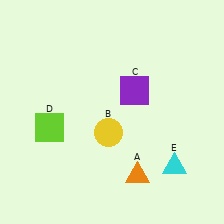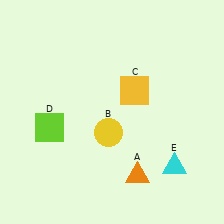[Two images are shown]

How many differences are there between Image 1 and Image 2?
There is 1 difference between the two images.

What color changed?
The square (C) changed from purple in Image 1 to yellow in Image 2.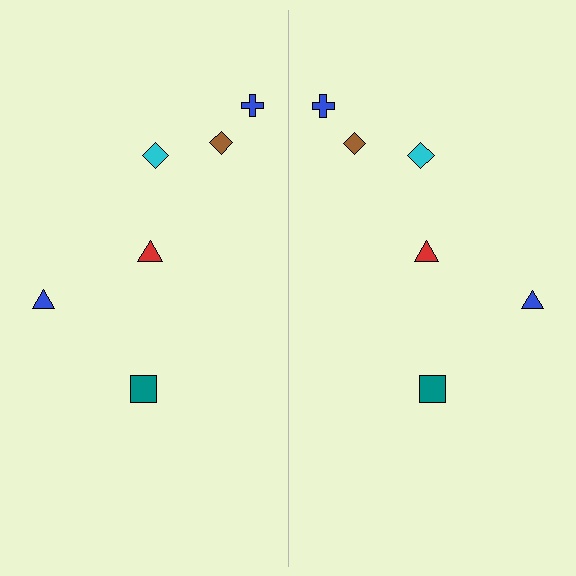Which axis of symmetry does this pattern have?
The pattern has a vertical axis of symmetry running through the center of the image.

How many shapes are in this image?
There are 12 shapes in this image.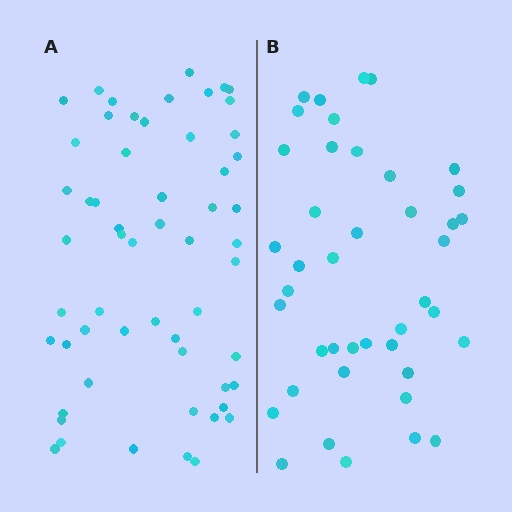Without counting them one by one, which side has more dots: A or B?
Region A (the left region) has more dots.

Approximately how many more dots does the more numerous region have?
Region A has approximately 15 more dots than region B.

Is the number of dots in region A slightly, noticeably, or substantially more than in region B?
Region A has noticeably more, but not dramatically so. The ratio is roughly 1.4 to 1.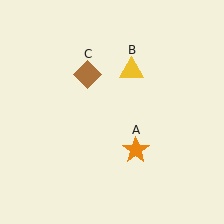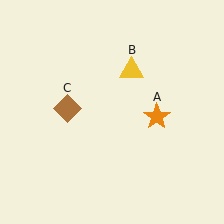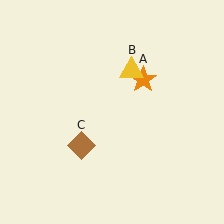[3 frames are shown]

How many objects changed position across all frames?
2 objects changed position: orange star (object A), brown diamond (object C).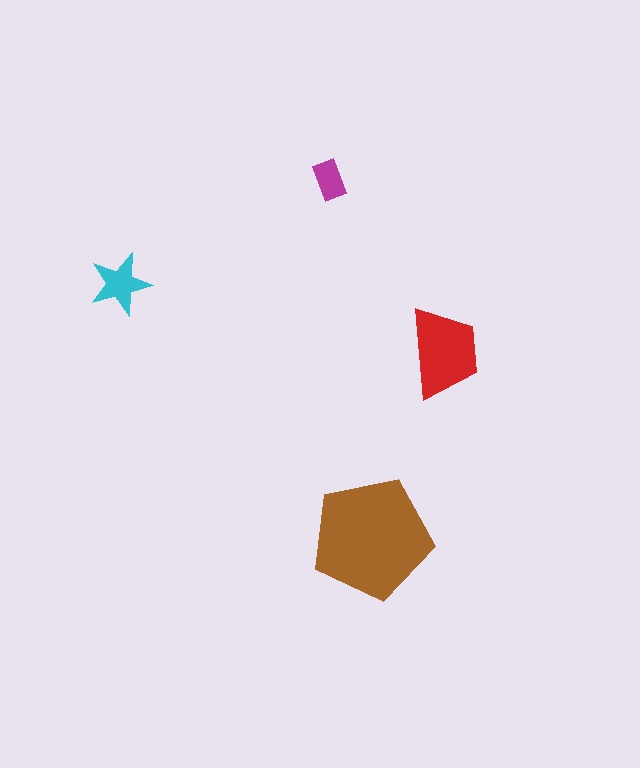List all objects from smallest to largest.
The magenta rectangle, the cyan star, the red trapezoid, the brown pentagon.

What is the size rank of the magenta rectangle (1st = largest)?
4th.